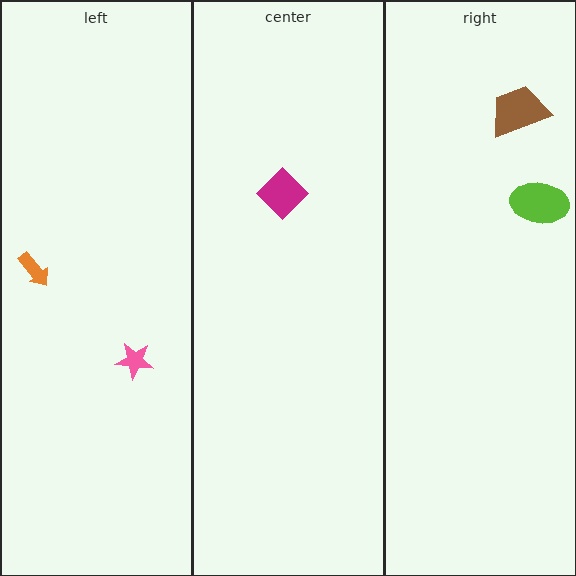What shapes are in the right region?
The lime ellipse, the brown trapezoid.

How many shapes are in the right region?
2.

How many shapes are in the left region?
2.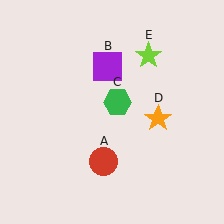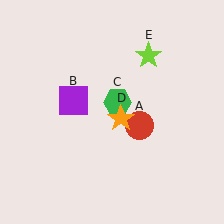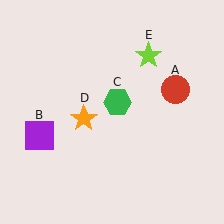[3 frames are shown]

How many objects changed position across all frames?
3 objects changed position: red circle (object A), purple square (object B), orange star (object D).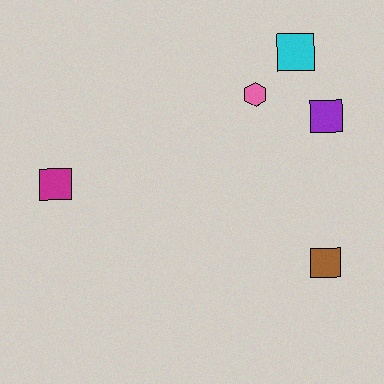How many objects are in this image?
There are 5 objects.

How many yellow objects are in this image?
There are no yellow objects.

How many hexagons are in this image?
There is 1 hexagon.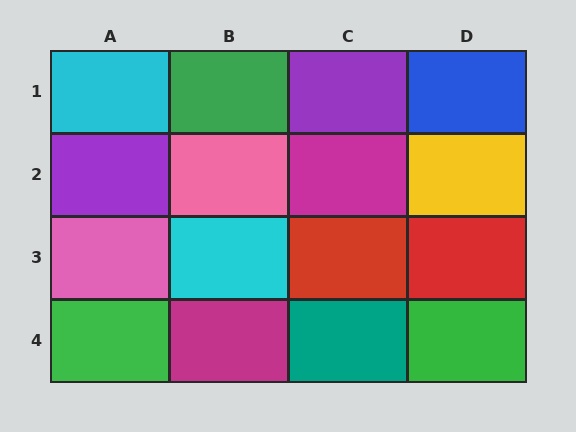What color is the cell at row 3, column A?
Pink.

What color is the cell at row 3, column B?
Cyan.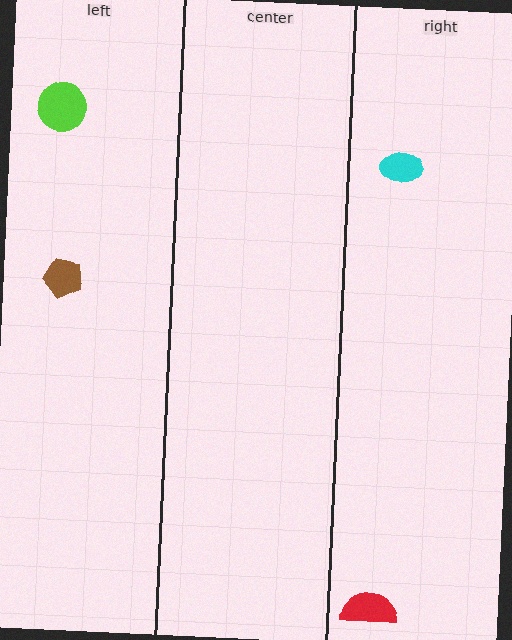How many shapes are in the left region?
2.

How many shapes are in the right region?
2.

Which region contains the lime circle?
The left region.